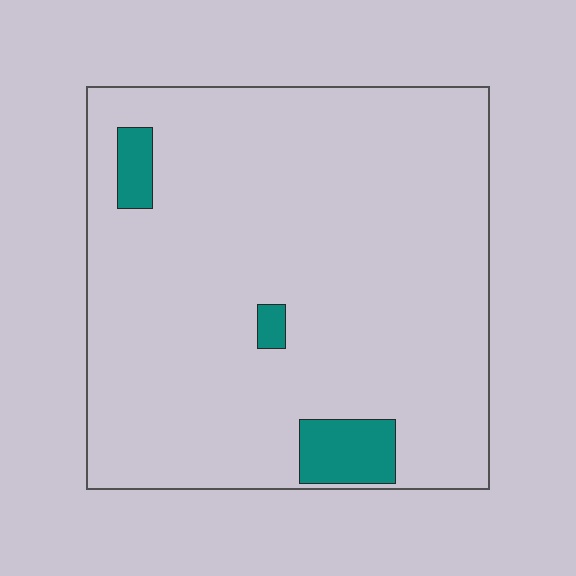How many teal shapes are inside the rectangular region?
3.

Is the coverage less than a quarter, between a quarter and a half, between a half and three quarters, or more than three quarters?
Less than a quarter.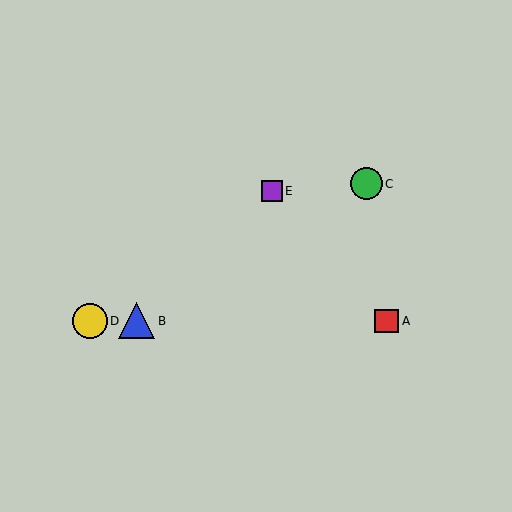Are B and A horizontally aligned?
Yes, both are at y≈321.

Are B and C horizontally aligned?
No, B is at y≈321 and C is at y≈184.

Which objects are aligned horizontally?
Objects A, B, D are aligned horizontally.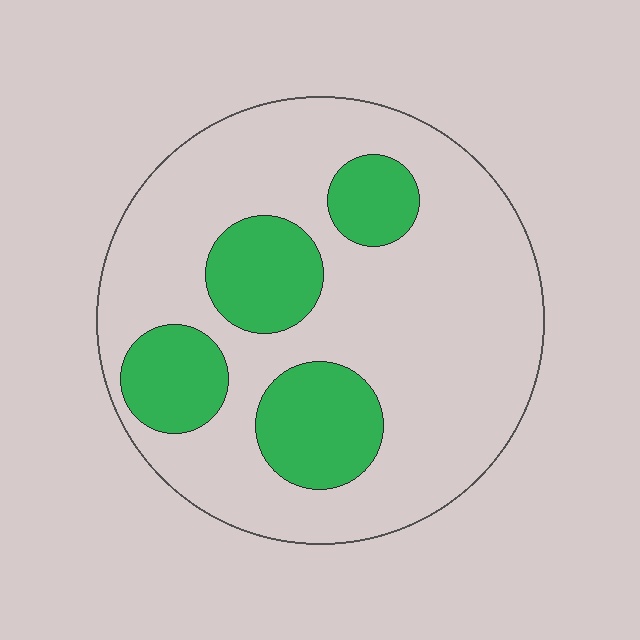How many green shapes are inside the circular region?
4.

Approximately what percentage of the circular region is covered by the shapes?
Approximately 25%.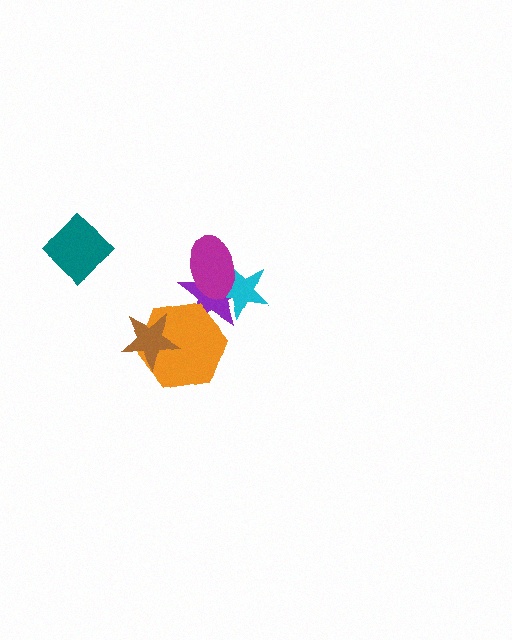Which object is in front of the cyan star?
The magenta ellipse is in front of the cyan star.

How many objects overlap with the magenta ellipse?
2 objects overlap with the magenta ellipse.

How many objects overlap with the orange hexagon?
2 objects overlap with the orange hexagon.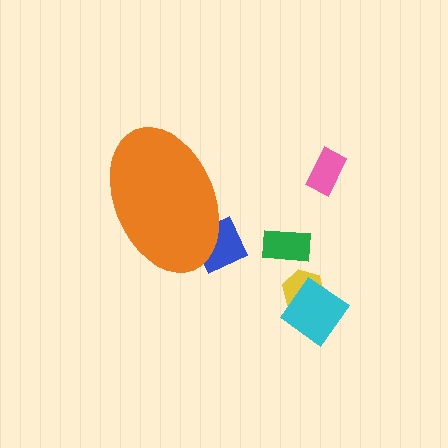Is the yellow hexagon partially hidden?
No, the yellow hexagon is fully visible.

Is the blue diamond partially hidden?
Yes, the blue diamond is partially hidden behind the orange ellipse.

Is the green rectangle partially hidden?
No, the green rectangle is fully visible.